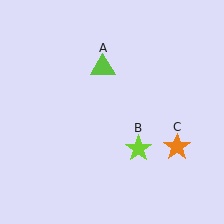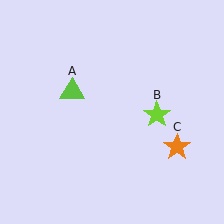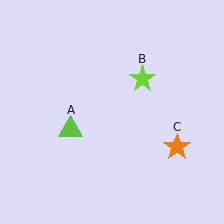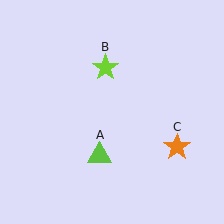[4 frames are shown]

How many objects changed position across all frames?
2 objects changed position: lime triangle (object A), lime star (object B).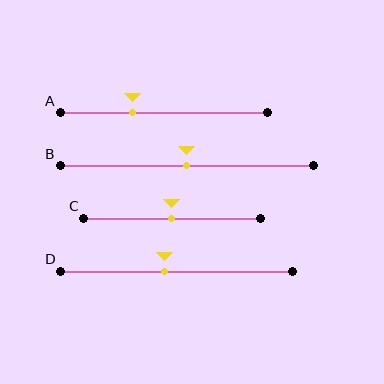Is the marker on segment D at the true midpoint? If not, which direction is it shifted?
No, the marker on segment D is shifted to the left by about 5% of the segment length.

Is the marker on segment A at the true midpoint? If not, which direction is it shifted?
No, the marker on segment A is shifted to the left by about 15% of the segment length.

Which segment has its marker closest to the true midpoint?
Segment B has its marker closest to the true midpoint.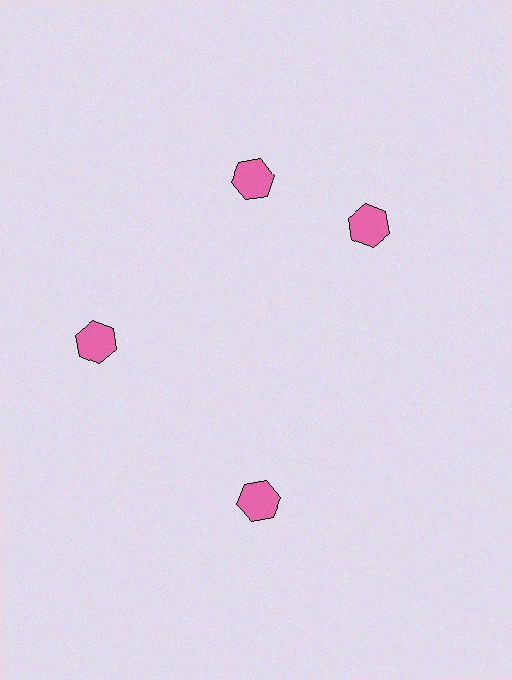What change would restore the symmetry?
The symmetry would be restored by rotating it back into even spacing with its neighbors so that all 4 hexagons sit at equal angles and equal distance from the center.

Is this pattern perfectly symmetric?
No. The 4 pink hexagons are arranged in a ring, but one element near the 3 o'clock position is rotated out of alignment along the ring, breaking the 4-fold rotational symmetry.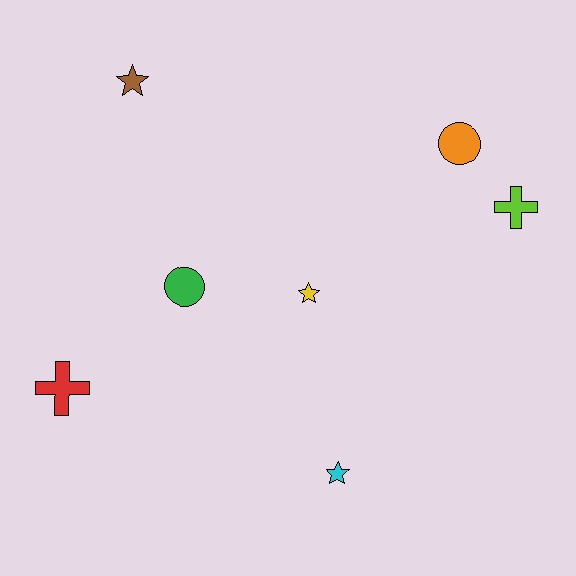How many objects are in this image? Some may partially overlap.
There are 7 objects.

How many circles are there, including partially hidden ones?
There are 2 circles.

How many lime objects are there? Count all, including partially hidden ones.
There is 1 lime object.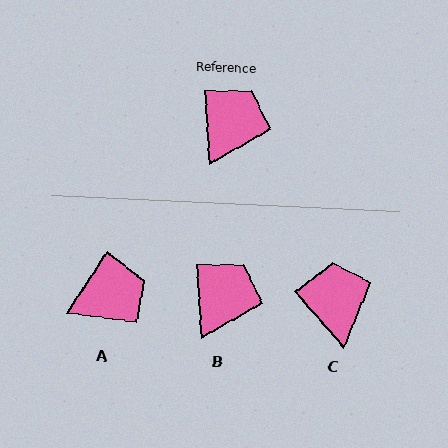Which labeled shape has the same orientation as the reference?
B.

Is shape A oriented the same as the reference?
No, it is off by about 37 degrees.